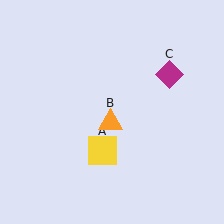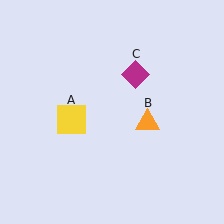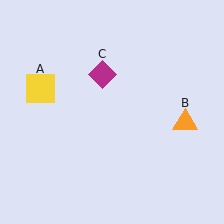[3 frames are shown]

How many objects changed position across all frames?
3 objects changed position: yellow square (object A), orange triangle (object B), magenta diamond (object C).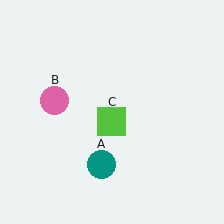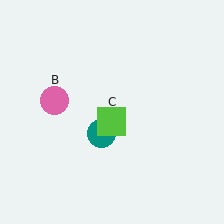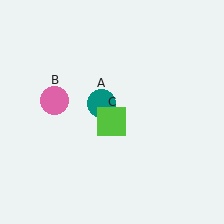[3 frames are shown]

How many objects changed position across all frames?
1 object changed position: teal circle (object A).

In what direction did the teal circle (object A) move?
The teal circle (object A) moved up.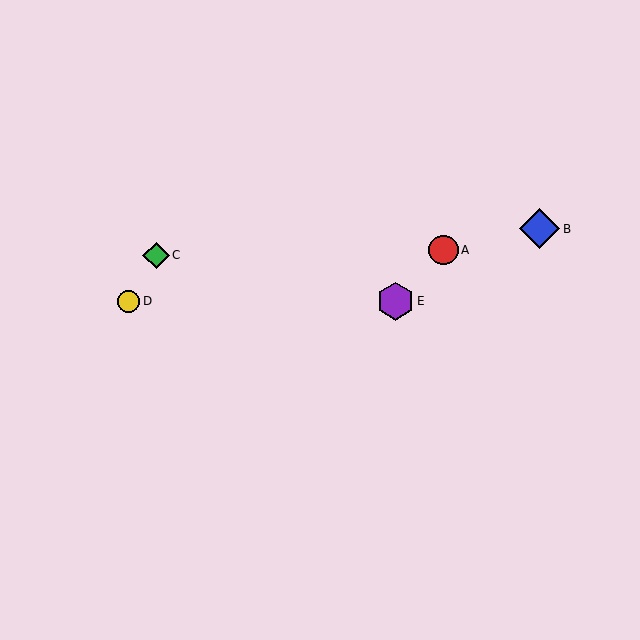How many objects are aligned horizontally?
2 objects (D, E) are aligned horizontally.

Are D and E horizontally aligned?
Yes, both are at y≈301.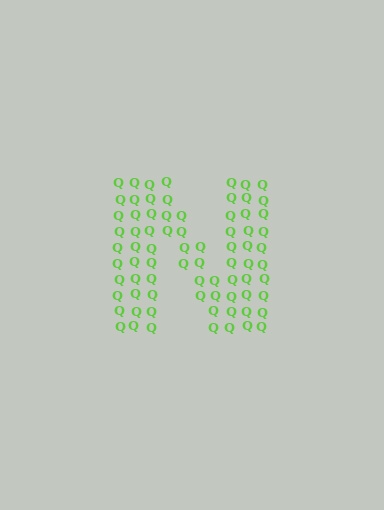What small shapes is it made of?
It is made of small letter Q's.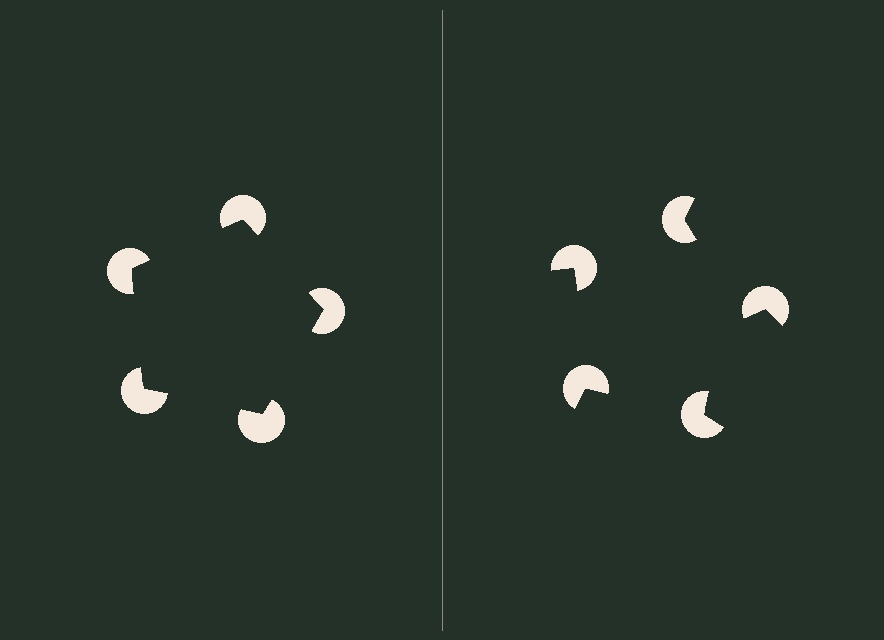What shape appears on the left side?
An illusory pentagon.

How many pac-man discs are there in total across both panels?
10 — 5 on each side.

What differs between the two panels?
The pac-man discs are positioned identically on both sides; only the wedge orientations differ. On the left they align to a pentagon; on the right they are misaligned.